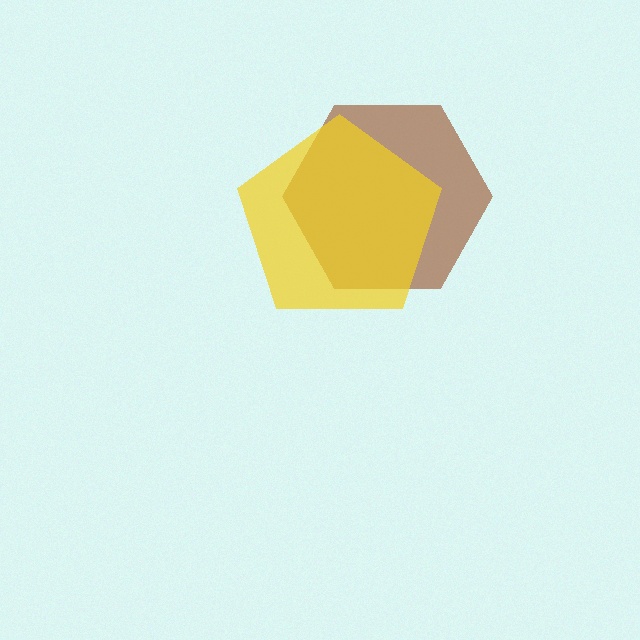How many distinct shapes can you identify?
There are 2 distinct shapes: a brown hexagon, a yellow pentagon.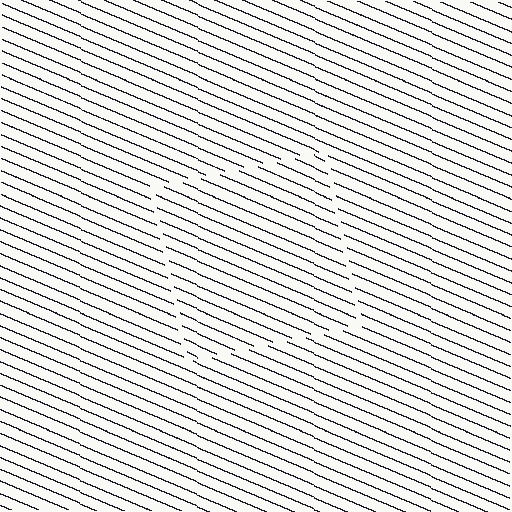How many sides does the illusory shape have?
4 sides — the line-ends trace a square.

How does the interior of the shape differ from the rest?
The interior of the shape contains the same grating, shifted by half a period — the contour is defined by the phase discontinuity where line-ends from the inner and outer gratings abut.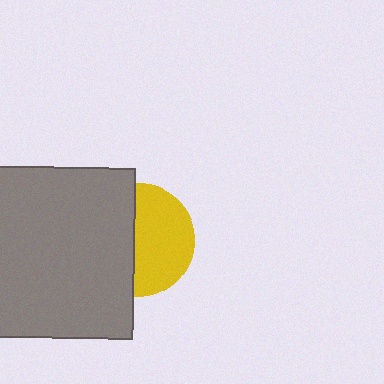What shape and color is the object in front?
The object in front is a gray square.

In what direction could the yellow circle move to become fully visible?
The yellow circle could move right. That would shift it out from behind the gray square entirely.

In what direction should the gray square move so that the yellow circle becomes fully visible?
The gray square should move left. That is the shortest direction to clear the overlap and leave the yellow circle fully visible.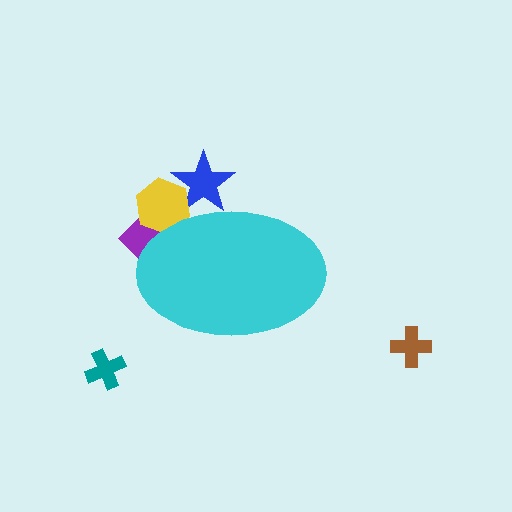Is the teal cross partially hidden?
No, the teal cross is fully visible.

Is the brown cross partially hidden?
No, the brown cross is fully visible.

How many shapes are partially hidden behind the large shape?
3 shapes are partially hidden.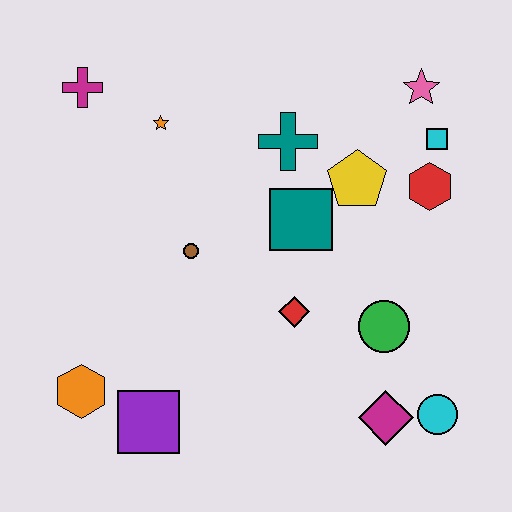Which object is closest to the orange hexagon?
The purple square is closest to the orange hexagon.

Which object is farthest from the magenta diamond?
The magenta cross is farthest from the magenta diamond.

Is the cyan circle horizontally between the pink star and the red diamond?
No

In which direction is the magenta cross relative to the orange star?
The magenta cross is to the left of the orange star.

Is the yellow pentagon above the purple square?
Yes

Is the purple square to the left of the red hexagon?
Yes